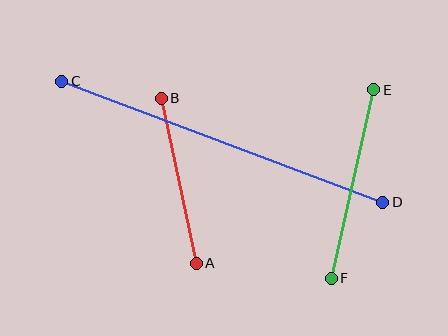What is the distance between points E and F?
The distance is approximately 193 pixels.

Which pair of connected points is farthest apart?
Points C and D are farthest apart.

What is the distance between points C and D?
The distance is approximately 343 pixels.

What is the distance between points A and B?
The distance is approximately 168 pixels.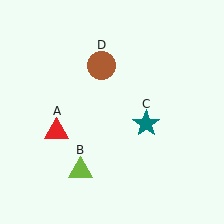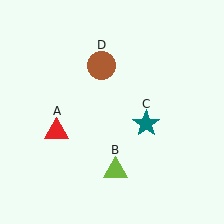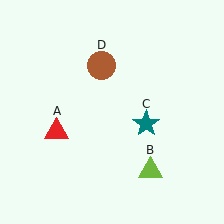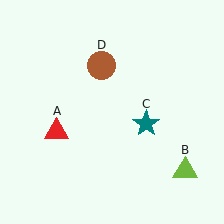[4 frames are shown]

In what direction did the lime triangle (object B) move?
The lime triangle (object B) moved right.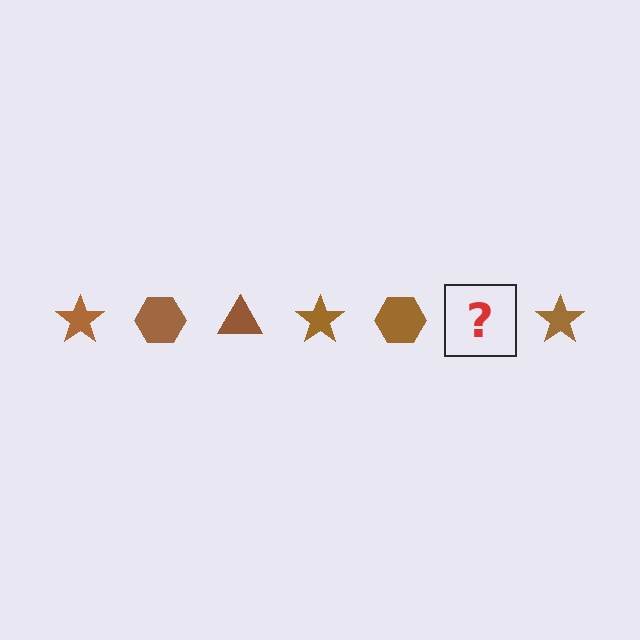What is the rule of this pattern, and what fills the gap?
The rule is that the pattern cycles through star, hexagon, triangle shapes in brown. The gap should be filled with a brown triangle.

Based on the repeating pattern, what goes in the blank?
The blank should be a brown triangle.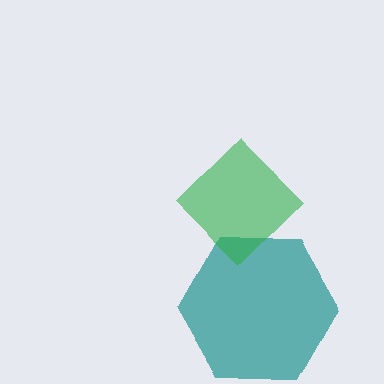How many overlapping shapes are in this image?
There are 2 overlapping shapes in the image.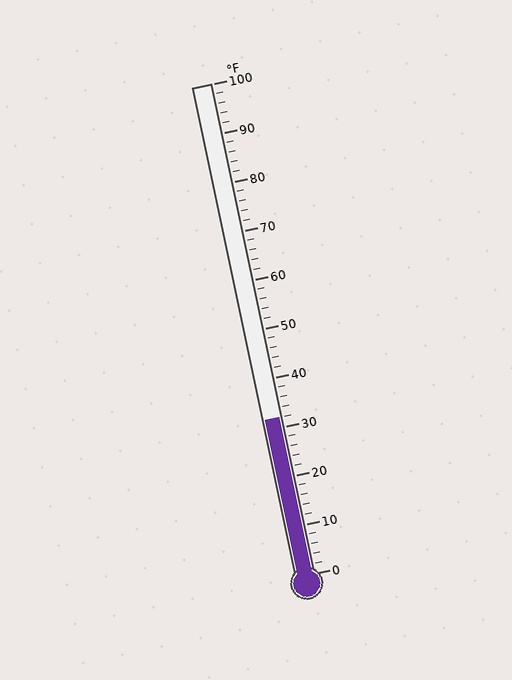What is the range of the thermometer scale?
The thermometer scale ranges from 0°F to 100°F.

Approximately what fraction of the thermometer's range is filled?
The thermometer is filled to approximately 30% of its range.